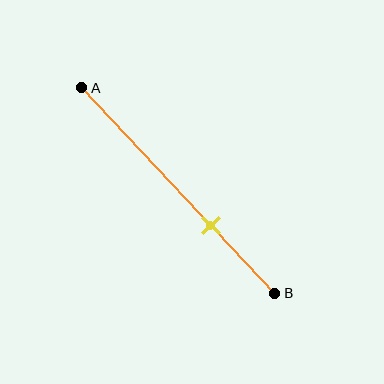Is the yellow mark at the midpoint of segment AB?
No, the mark is at about 65% from A, not at the 50% midpoint.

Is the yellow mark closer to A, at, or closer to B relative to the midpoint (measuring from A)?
The yellow mark is closer to point B than the midpoint of segment AB.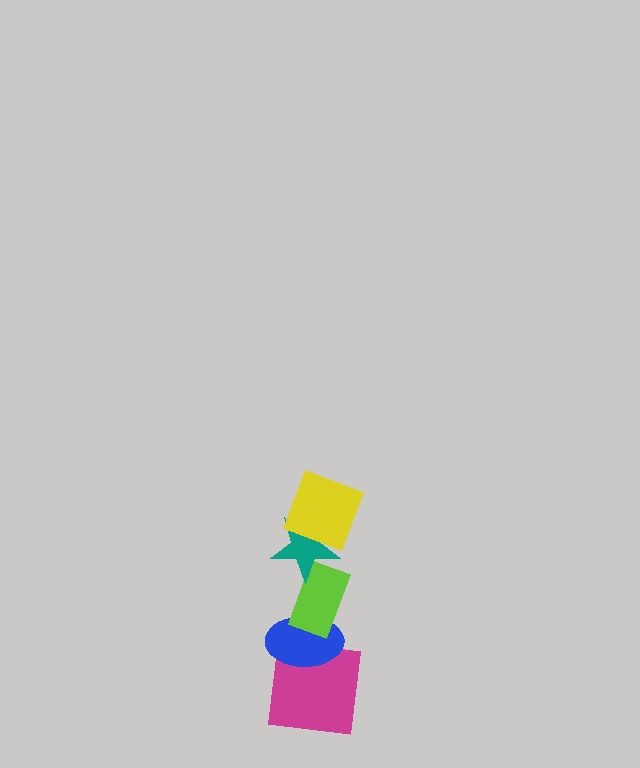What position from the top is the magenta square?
The magenta square is 5th from the top.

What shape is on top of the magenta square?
The blue ellipse is on top of the magenta square.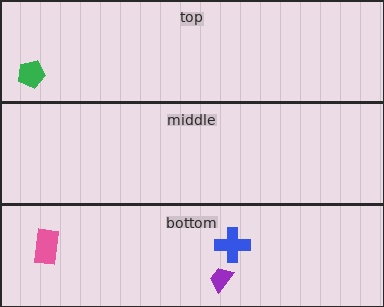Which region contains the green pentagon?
The top region.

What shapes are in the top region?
The green pentagon.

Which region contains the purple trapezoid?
The bottom region.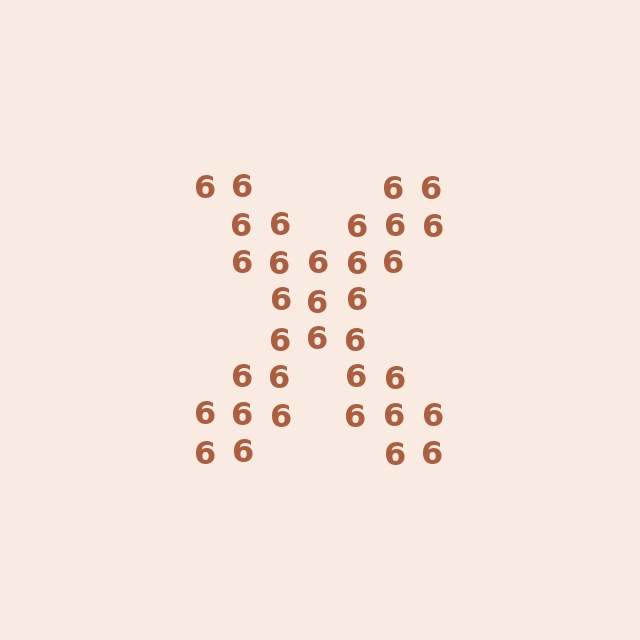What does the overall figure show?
The overall figure shows the letter X.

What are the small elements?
The small elements are digit 6's.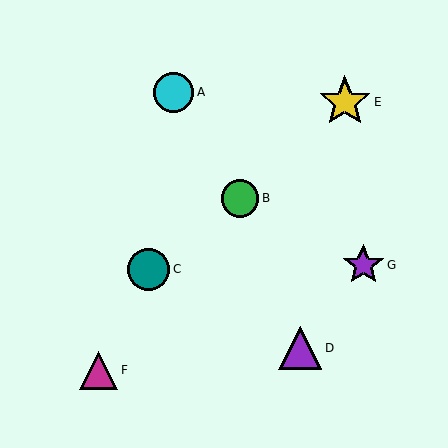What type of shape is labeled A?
Shape A is a cyan circle.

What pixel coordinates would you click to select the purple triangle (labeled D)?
Click at (300, 348) to select the purple triangle D.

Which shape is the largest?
The yellow star (labeled E) is the largest.